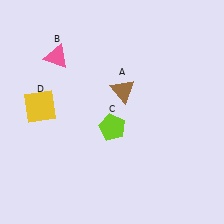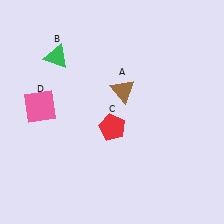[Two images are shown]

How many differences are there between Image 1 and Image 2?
There are 3 differences between the two images.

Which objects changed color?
B changed from pink to green. C changed from lime to red. D changed from yellow to pink.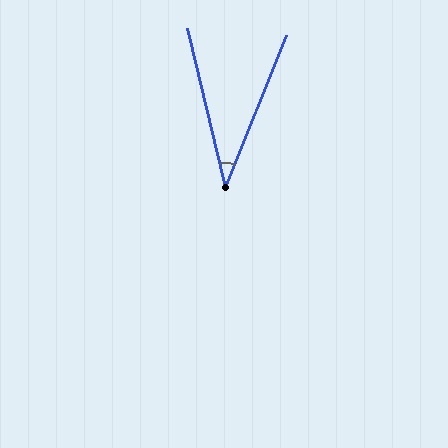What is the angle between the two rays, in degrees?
Approximately 35 degrees.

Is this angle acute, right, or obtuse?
It is acute.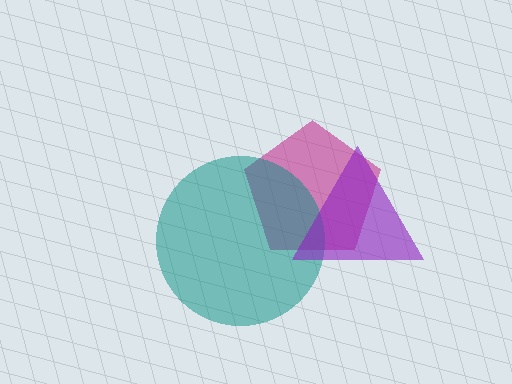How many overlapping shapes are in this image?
There are 3 overlapping shapes in the image.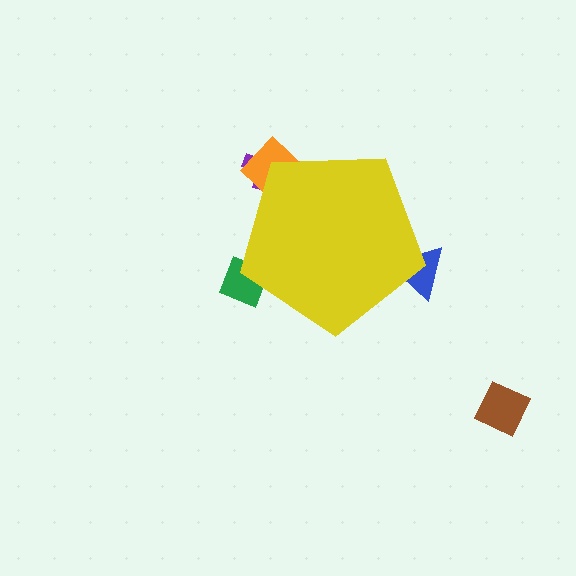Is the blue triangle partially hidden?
Yes, the blue triangle is partially hidden behind the yellow pentagon.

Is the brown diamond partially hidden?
No, the brown diamond is fully visible.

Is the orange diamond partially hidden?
Yes, the orange diamond is partially hidden behind the yellow pentagon.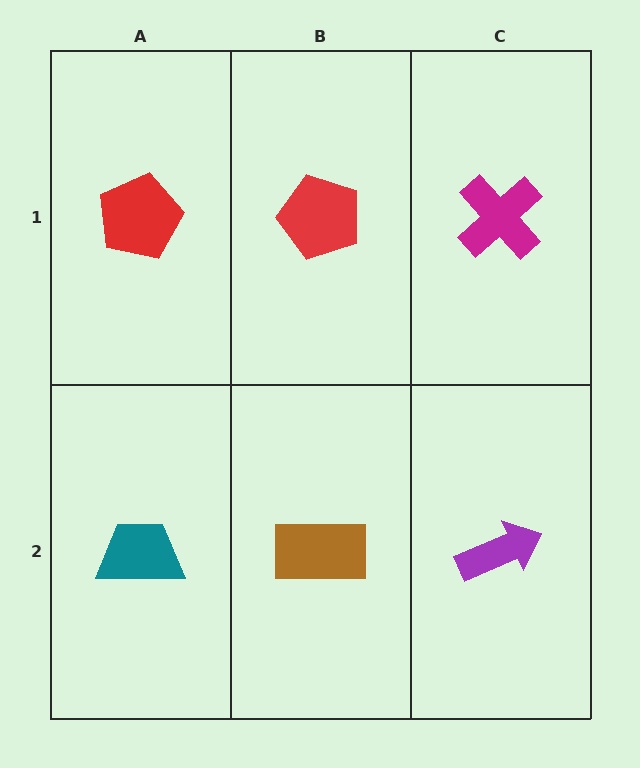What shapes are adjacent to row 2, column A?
A red pentagon (row 1, column A), a brown rectangle (row 2, column B).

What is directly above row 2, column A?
A red pentagon.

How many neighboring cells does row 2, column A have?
2.